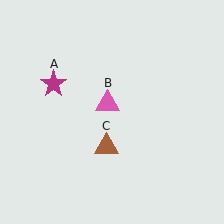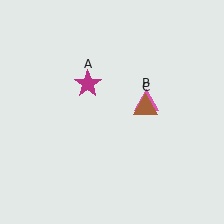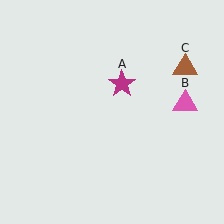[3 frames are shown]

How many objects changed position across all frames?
3 objects changed position: magenta star (object A), pink triangle (object B), brown triangle (object C).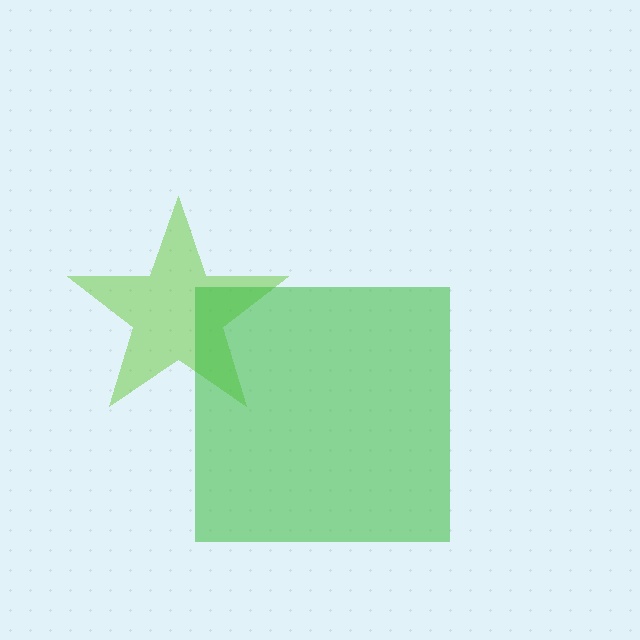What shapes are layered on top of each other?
The layered shapes are: a lime star, a green square.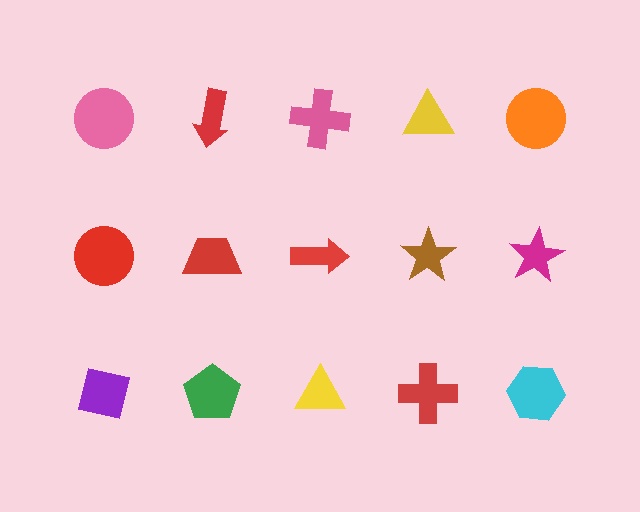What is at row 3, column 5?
A cyan hexagon.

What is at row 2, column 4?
A brown star.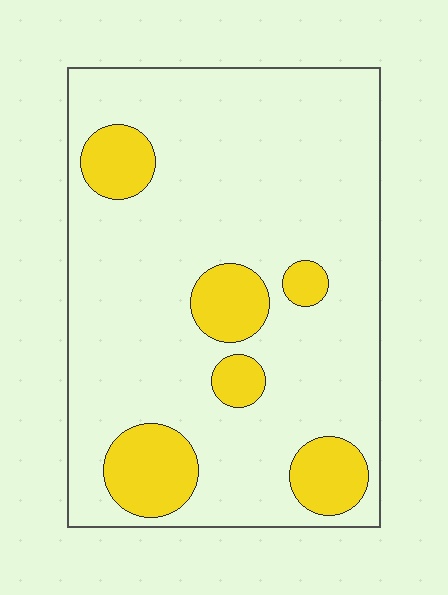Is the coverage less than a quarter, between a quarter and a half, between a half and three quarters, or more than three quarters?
Less than a quarter.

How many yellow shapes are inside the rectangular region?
6.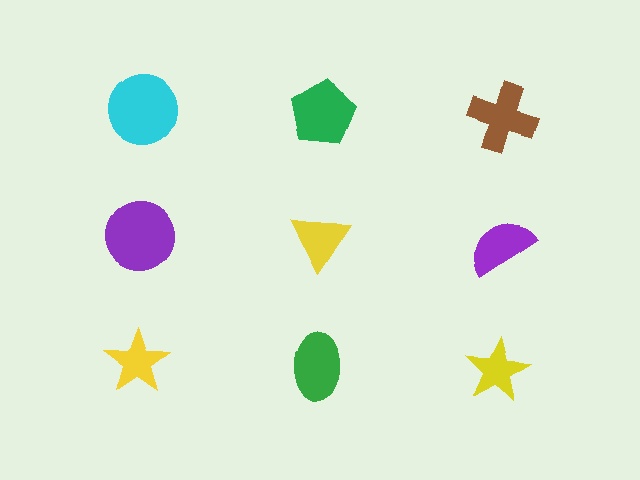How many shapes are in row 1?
3 shapes.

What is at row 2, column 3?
A purple semicircle.